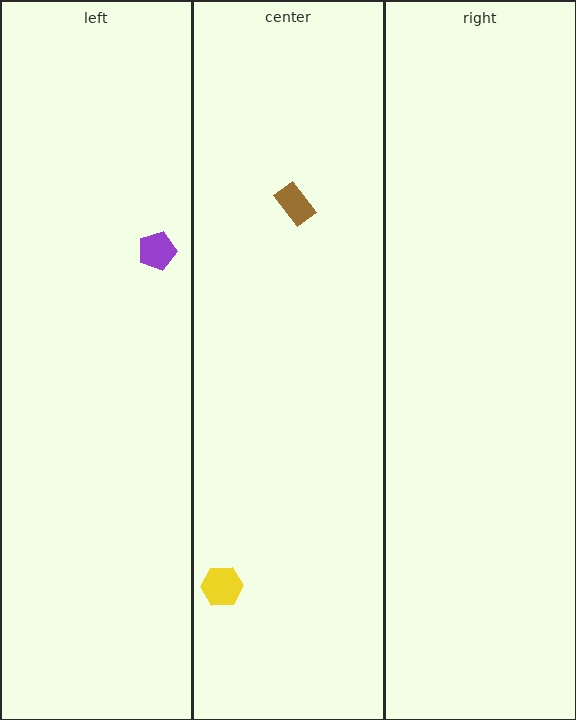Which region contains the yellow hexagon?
The center region.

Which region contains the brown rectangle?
The center region.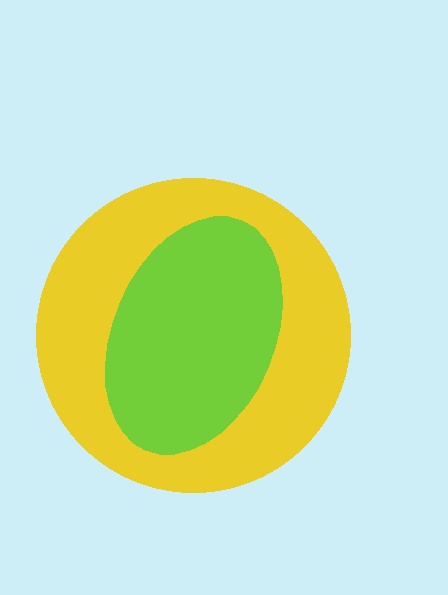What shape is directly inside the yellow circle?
The lime ellipse.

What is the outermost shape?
The yellow circle.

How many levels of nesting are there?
2.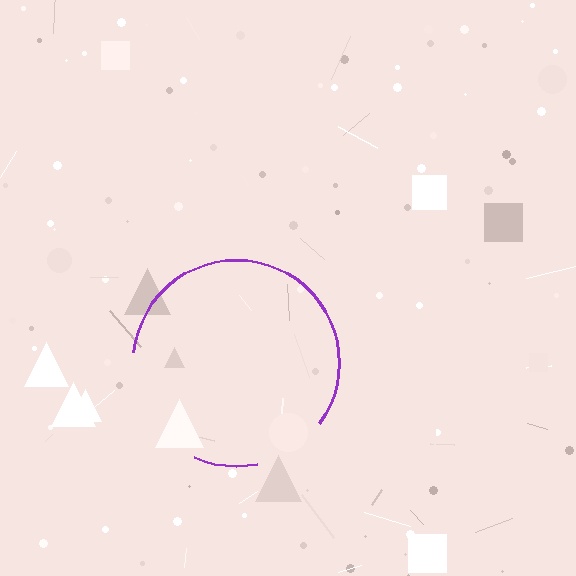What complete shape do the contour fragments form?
The contour fragments form a circle.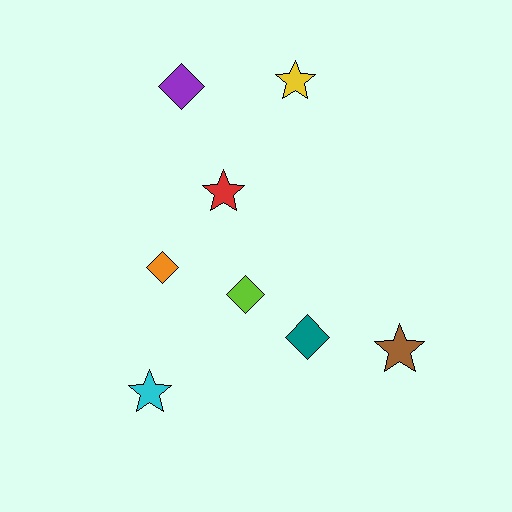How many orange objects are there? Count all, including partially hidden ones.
There is 1 orange object.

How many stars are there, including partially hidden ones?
There are 4 stars.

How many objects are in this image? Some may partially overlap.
There are 8 objects.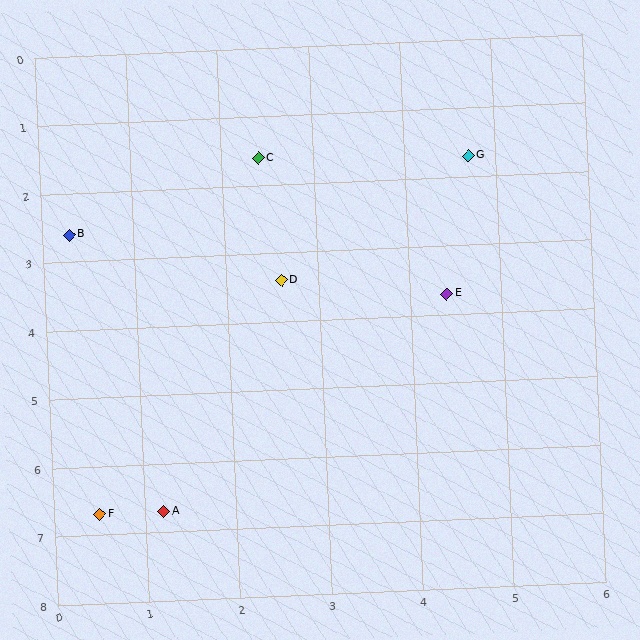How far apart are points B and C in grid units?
Points B and C are about 2.3 grid units apart.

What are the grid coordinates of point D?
Point D is at approximately (2.6, 3.4).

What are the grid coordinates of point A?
Point A is at approximately (1.2, 6.7).